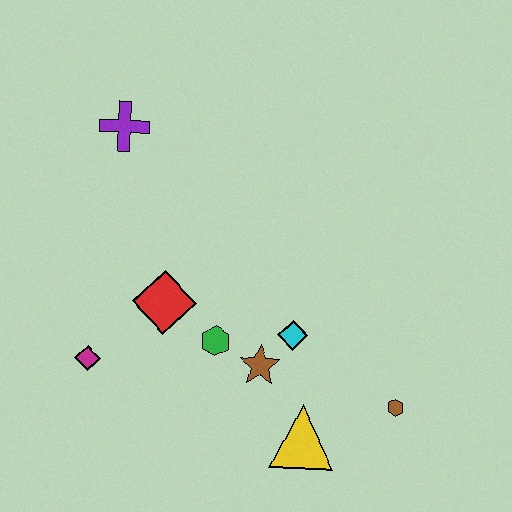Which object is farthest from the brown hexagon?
The purple cross is farthest from the brown hexagon.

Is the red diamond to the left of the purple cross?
No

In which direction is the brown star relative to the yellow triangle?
The brown star is above the yellow triangle.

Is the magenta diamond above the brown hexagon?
Yes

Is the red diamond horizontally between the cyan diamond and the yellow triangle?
No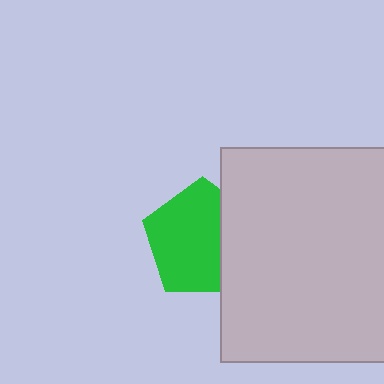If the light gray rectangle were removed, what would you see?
You would see the complete green pentagon.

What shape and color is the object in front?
The object in front is a light gray rectangle.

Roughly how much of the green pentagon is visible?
Most of it is visible (roughly 69%).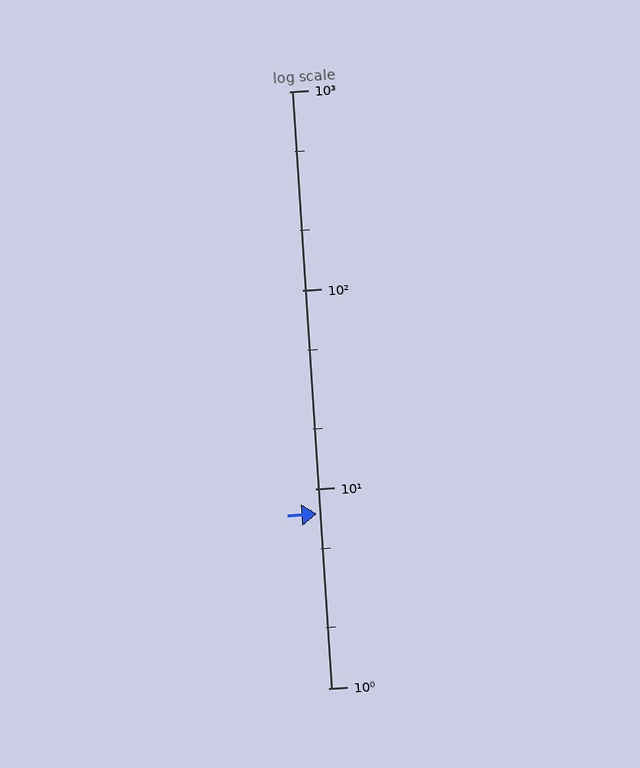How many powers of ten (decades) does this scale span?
The scale spans 3 decades, from 1 to 1000.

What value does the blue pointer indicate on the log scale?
The pointer indicates approximately 7.5.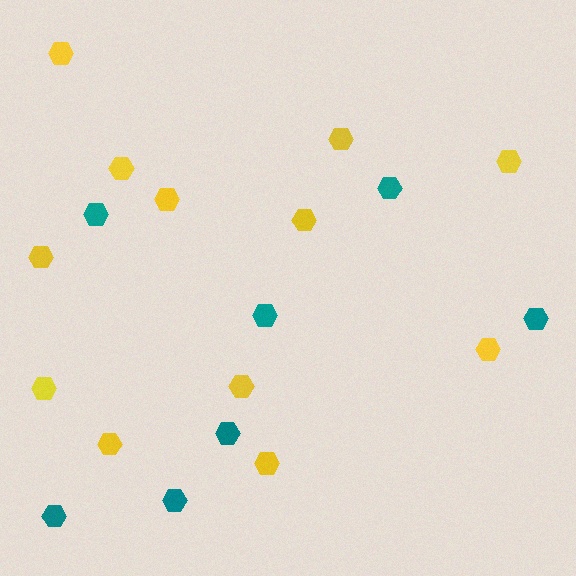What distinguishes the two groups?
There are 2 groups: one group of teal hexagons (7) and one group of yellow hexagons (12).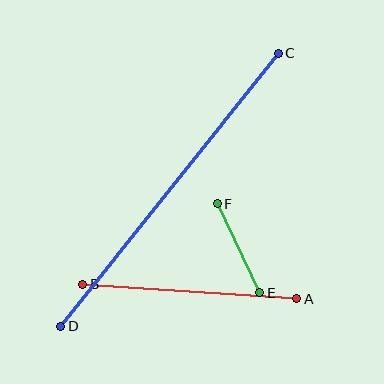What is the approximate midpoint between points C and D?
The midpoint is at approximately (170, 190) pixels.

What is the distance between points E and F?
The distance is approximately 99 pixels.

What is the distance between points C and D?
The distance is approximately 349 pixels.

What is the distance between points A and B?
The distance is approximately 214 pixels.